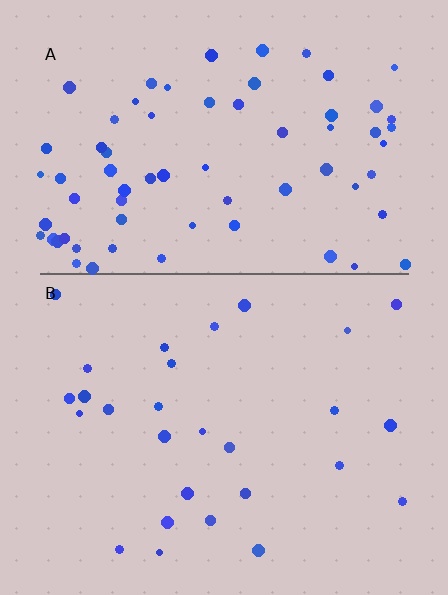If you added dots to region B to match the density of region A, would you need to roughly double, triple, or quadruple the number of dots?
Approximately triple.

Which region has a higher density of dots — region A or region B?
A (the top).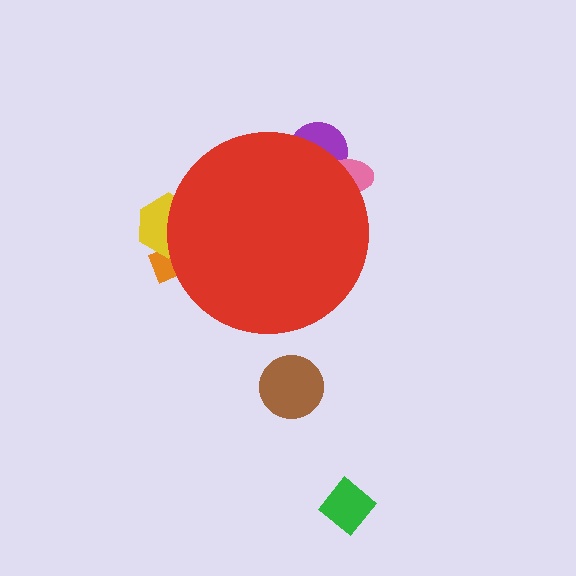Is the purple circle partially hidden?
Yes, the purple circle is partially hidden behind the red circle.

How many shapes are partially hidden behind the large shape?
4 shapes are partially hidden.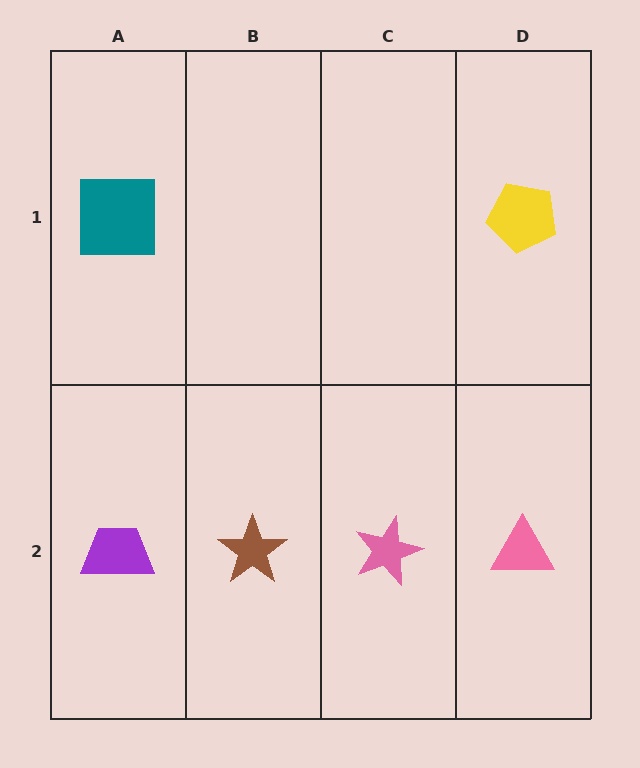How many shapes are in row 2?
4 shapes.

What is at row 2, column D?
A pink triangle.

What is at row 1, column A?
A teal square.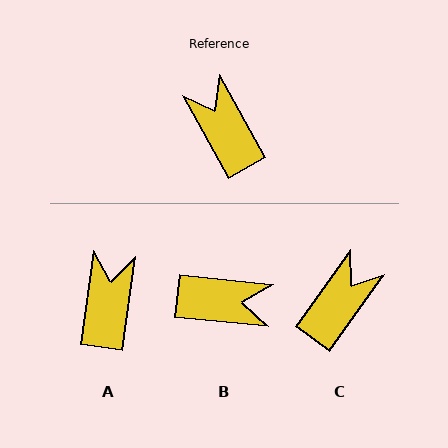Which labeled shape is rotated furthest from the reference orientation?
B, about 124 degrees away.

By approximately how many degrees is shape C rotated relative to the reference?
Approximately 65 degrees clockwise.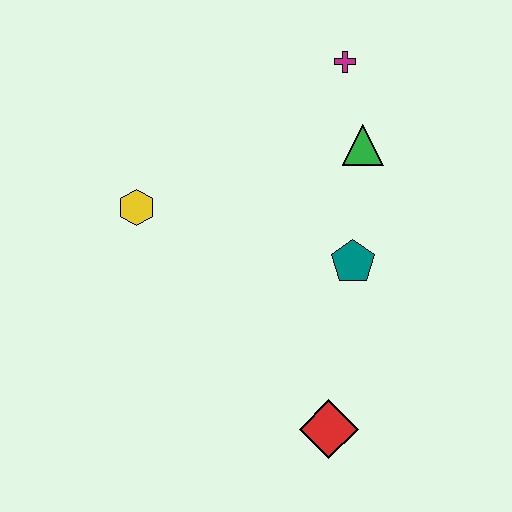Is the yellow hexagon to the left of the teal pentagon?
Yes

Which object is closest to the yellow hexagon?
The teal pentagon is closest to the yellow hexagon.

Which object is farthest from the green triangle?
The red diamond is farthest from the green triangle.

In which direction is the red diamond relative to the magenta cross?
The red diamond is below the magenta cross.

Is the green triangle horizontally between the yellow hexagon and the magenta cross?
No